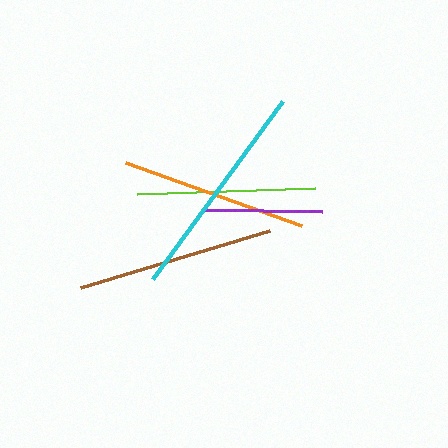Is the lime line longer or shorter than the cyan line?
The cyan line is longer than the lime line.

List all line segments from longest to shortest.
From longest to shortest: cyan, brown, orange, lime, purple.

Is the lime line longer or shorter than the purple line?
The lime line is longer than the purple line.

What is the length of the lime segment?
The lime segment is approximately 178 pixels long.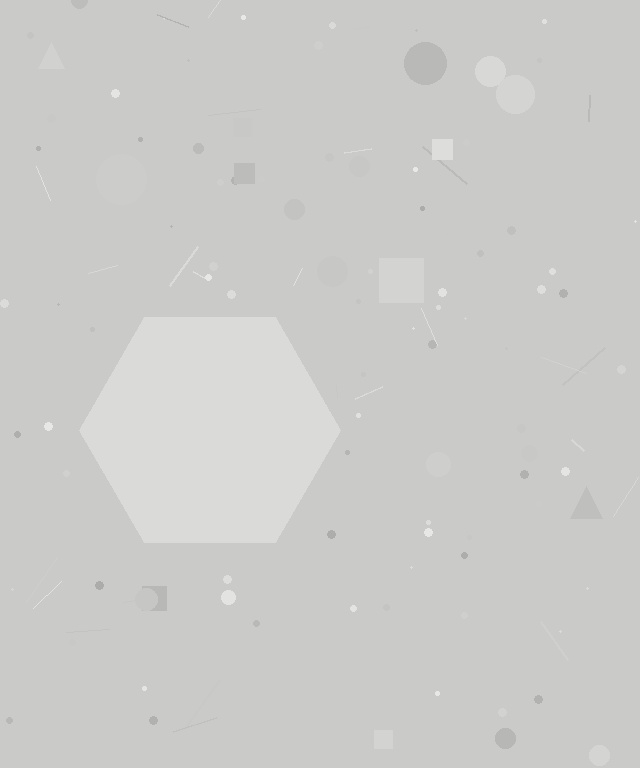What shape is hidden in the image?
A hexagon is hidden in the image.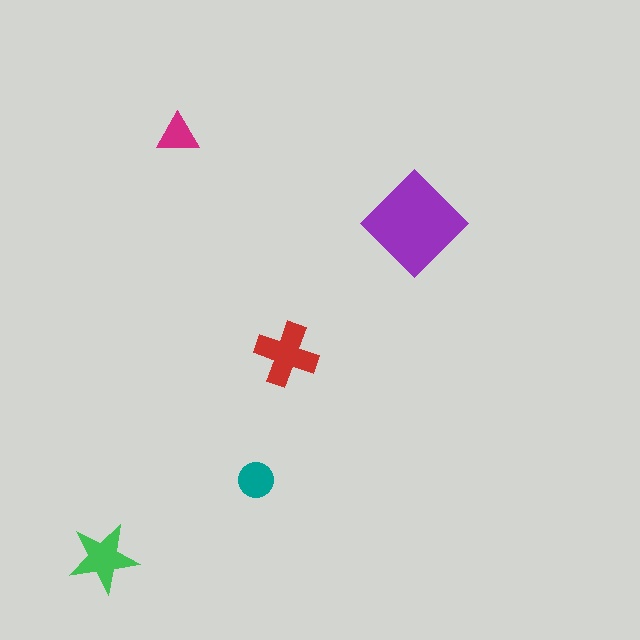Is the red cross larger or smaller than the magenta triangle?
Larger.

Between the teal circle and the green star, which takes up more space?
The green star.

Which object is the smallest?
The magenta triangle.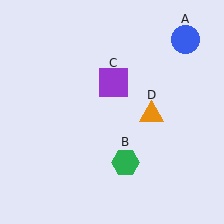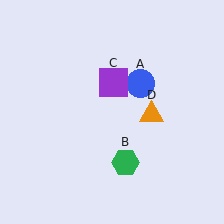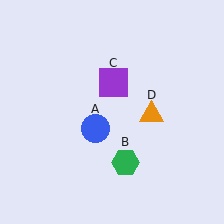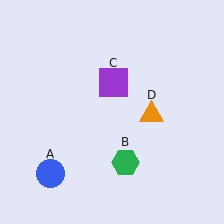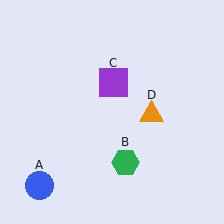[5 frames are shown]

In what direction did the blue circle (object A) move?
The blue circle (object A) moved down and to the left.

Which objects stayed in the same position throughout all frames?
Green hexagon (object B) and purple square (object C) and orange triangle (object D) remained stationary.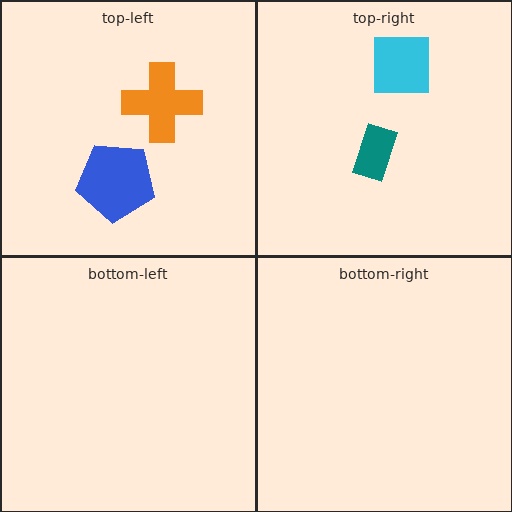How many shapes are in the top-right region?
2.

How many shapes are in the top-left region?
2.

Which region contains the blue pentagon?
The top-left region.